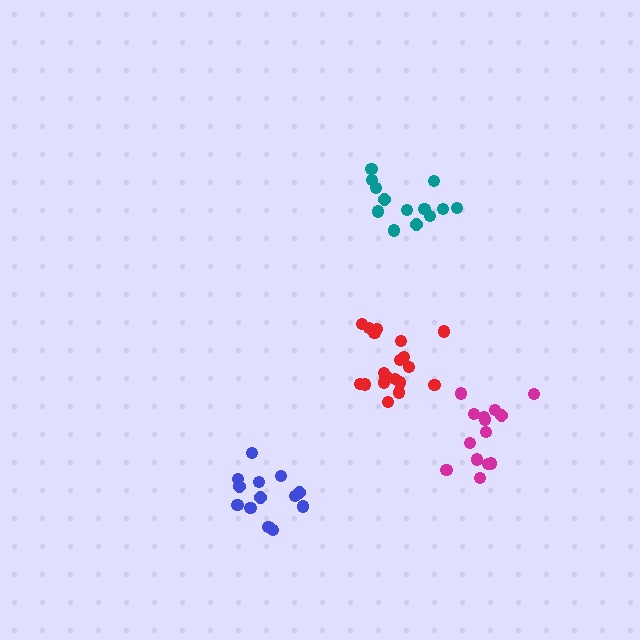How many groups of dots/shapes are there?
There are 4 groups.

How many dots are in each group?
Group 1: 13 dots, Group 2: 13 dots, Group 3: 19 dots, Group 4: 14 dots (59 total).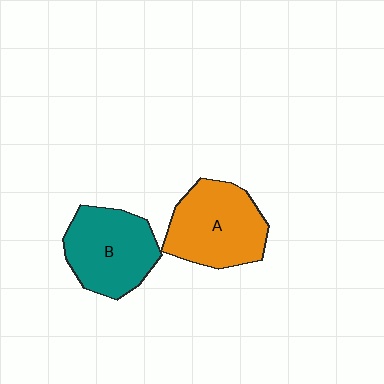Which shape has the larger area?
Shape A (orange).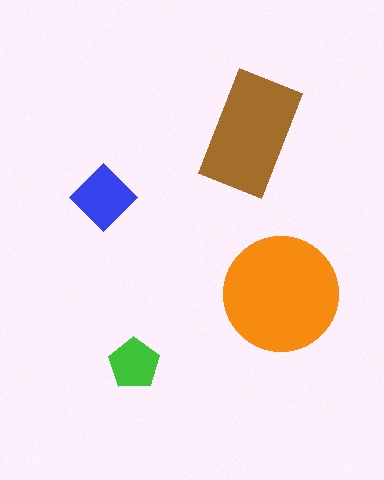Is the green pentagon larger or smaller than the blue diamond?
Smaller.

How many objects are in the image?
There are 4 objects in the image.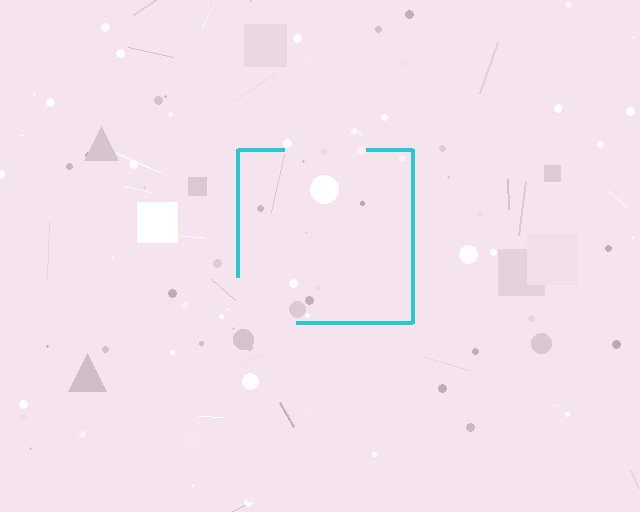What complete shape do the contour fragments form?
The contour fragments form a square.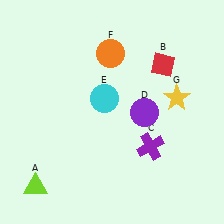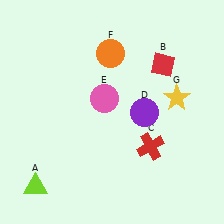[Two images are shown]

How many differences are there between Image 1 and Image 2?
There are 2 differences between the two images.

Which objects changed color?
C changed from purple to red. E changed from cyan to pink.